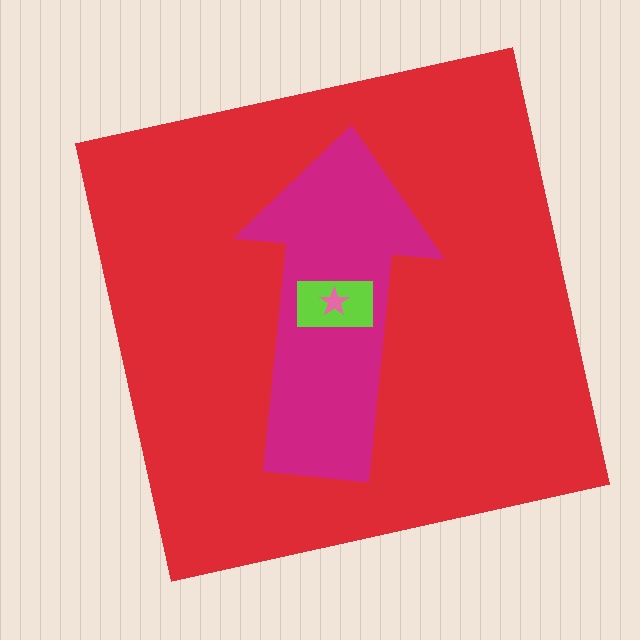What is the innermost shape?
The pink star.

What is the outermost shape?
The red square.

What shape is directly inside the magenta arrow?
The lime rectangle.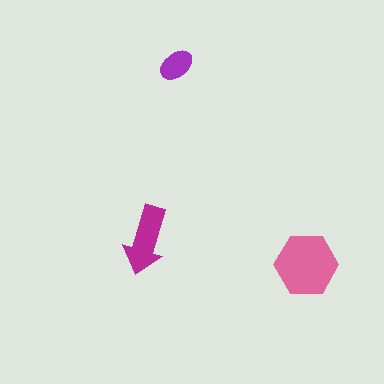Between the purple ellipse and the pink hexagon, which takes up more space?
The pink hexagon.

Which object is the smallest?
The purple ellipse.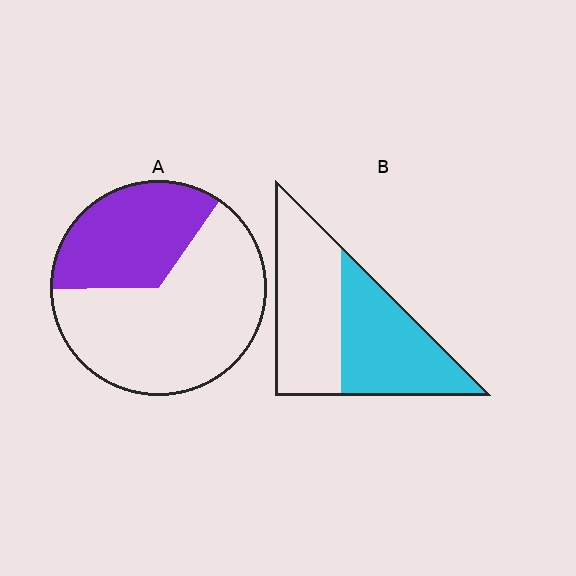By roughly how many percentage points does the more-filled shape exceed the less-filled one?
By roughly 15 percentage points (B over A).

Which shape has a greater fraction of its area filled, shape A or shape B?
Shape B.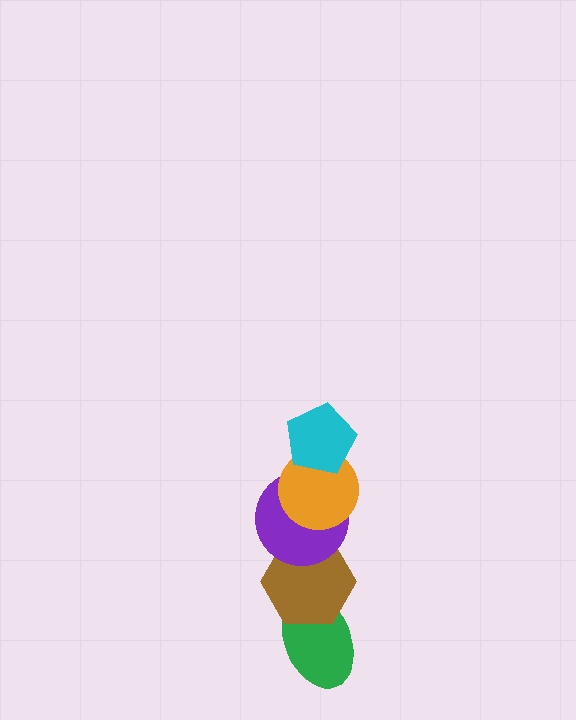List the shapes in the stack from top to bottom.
From top to bottom: the cyan pentagon, the orange circle, the purple circle, the brown hexagon, the green ellipse.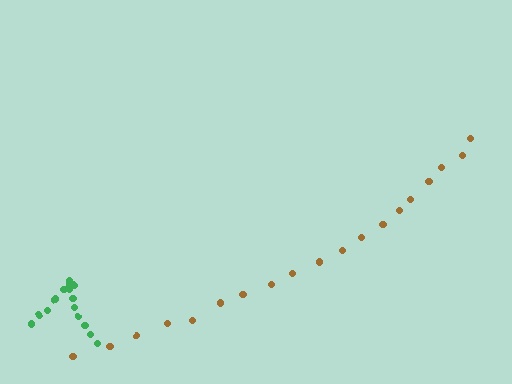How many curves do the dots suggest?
There are 2 distinct paths.